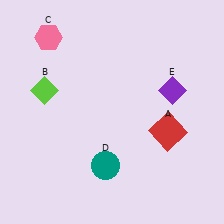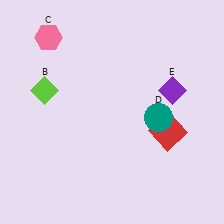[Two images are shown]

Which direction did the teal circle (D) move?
The teal circle (D) moved right.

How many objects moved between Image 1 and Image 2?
1 object moved between the two images.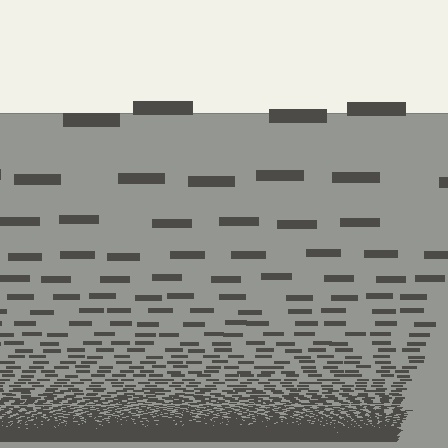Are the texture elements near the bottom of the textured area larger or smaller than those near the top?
Smaller. The gradient is inverted — elements near the bottom are smaller and denser.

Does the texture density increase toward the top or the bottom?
Density increases toward the bottom.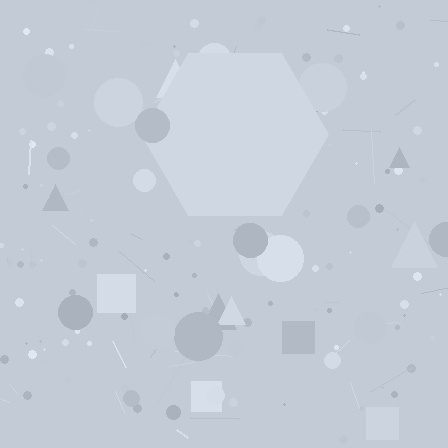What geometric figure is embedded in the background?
A hexagon is embedded in the background.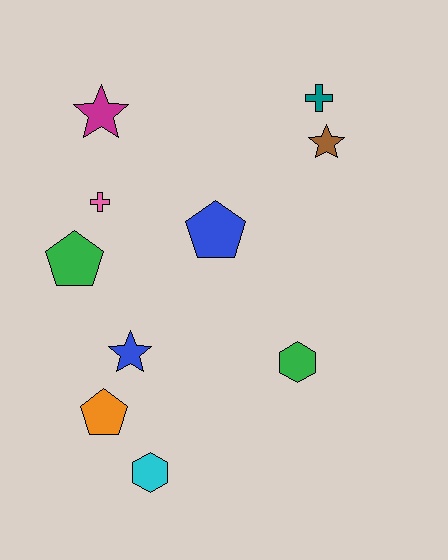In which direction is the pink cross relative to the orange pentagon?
The pink cross is above the orange pentagon.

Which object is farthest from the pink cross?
The cyan hexagon is farthest from the pink cross.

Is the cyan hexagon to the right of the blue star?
Yes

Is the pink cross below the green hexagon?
No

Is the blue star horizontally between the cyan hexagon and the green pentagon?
Yes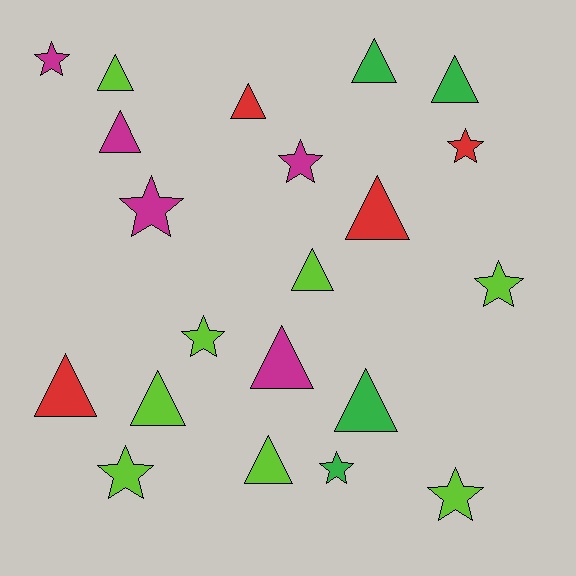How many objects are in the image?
There are 21 objects.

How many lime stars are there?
There are 4 lime stars.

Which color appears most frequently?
Lime, with 8 objects.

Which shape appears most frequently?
Triangle, with 12 objects.